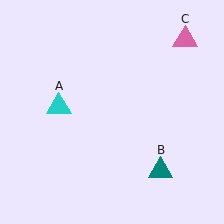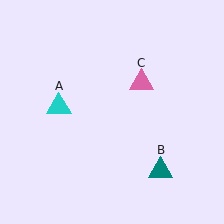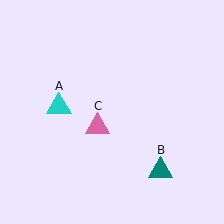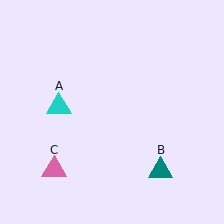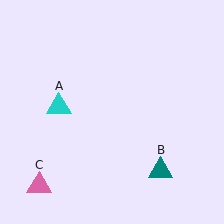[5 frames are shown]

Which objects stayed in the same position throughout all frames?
Cyan triangle (object A) and teal triangle (object B) remained stationary.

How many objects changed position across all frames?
1 object changed position: pink triangle (object C).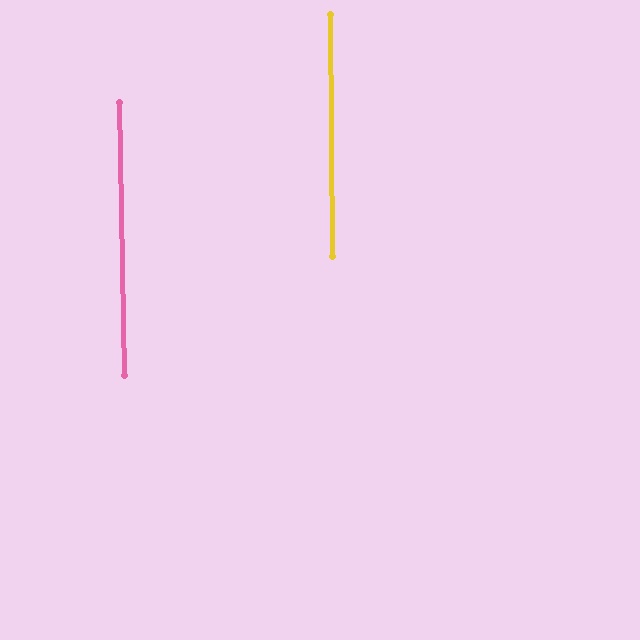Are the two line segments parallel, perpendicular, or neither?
Parallel — their directions differ by only 0.6°.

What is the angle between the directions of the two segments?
Approximately 1 degree.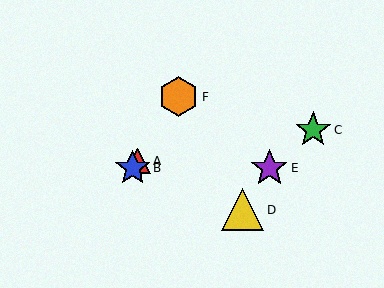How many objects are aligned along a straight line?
3 objects (A, B, F) are aligned along a straight line.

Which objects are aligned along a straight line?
Objects A, B, F are aligned along a straight line.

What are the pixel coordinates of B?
Object B is at (133, 168).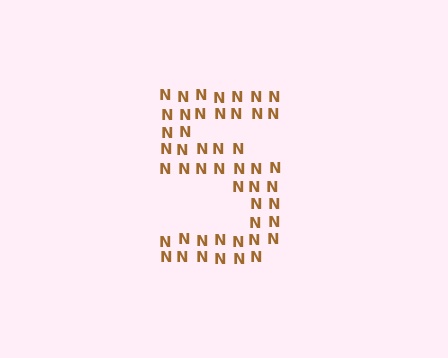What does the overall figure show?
The overall figure shows the digit 5.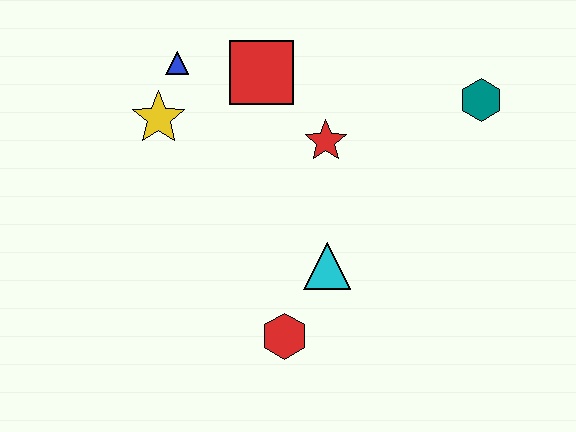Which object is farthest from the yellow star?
The teal hexagon is farthest from the yellow star.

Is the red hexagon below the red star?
Yes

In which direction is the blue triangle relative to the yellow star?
The blue triangle is above the yellow star.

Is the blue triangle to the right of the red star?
No